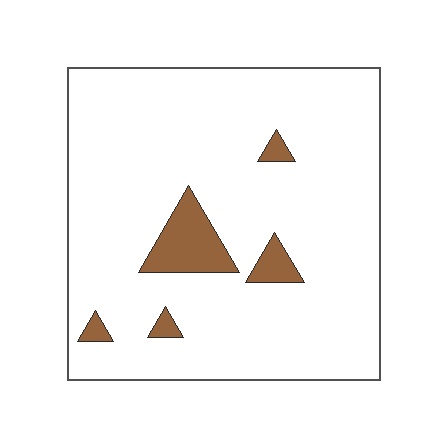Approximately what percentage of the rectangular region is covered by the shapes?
Approximately 10%.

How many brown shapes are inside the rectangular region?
5.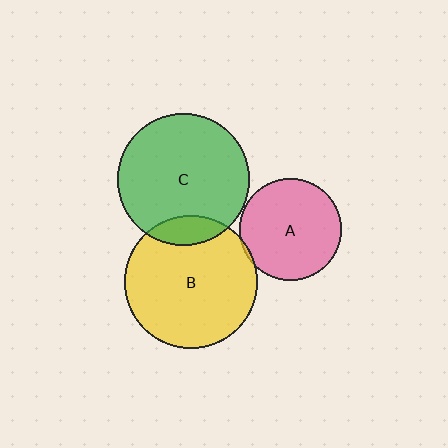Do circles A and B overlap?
Yes.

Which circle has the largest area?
Circle B (yellow).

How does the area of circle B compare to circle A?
Approximately 1.7 times.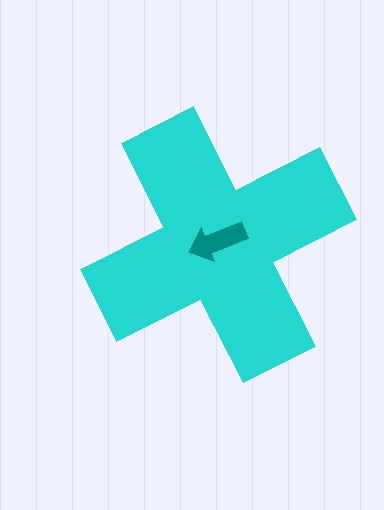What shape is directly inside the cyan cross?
The teal arrow.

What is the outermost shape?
The cyan cross.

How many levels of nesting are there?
2.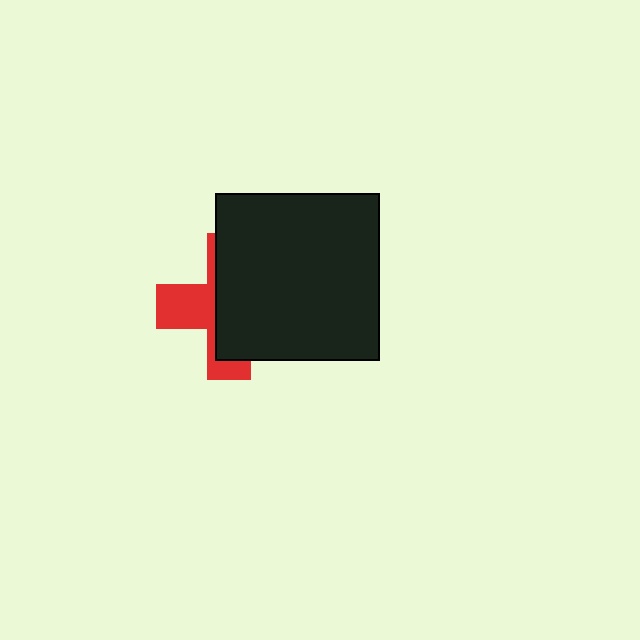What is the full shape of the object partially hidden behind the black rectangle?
The partially hidden object is a red cross.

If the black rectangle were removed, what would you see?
You would see the complete red cross.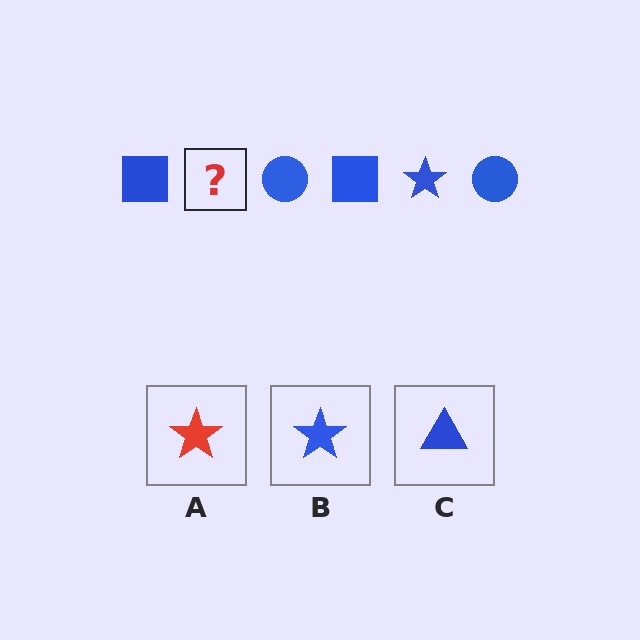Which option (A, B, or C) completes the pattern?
B.